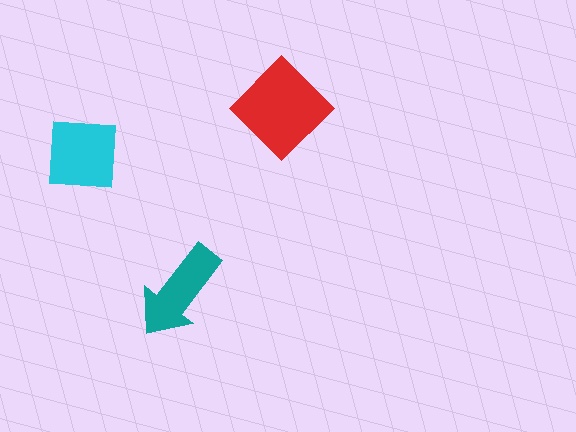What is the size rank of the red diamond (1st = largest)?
1st.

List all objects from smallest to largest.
The teal arrow, the cyan square, the red diamond.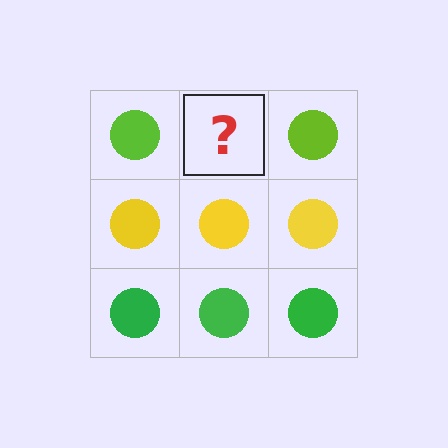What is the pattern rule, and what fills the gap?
The rule is that each row has a consistent color. The gap should be filled with a lime circle.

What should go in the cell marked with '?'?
The missing cell should contain a lime circle.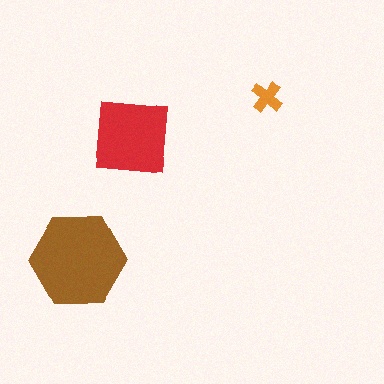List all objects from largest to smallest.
The brown hexagon, the red square, the orange cross.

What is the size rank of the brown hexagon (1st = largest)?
1st.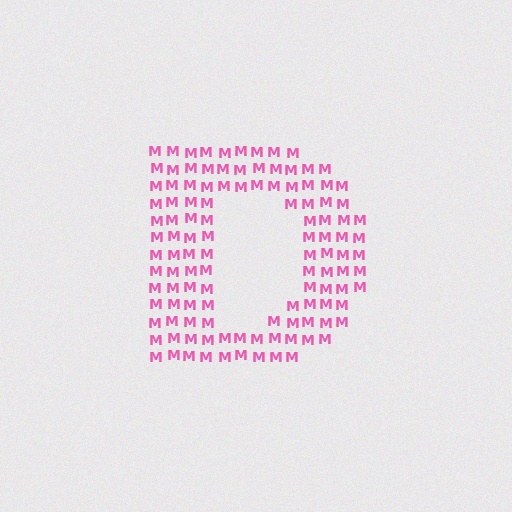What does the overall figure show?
The overall figure shows the letter D.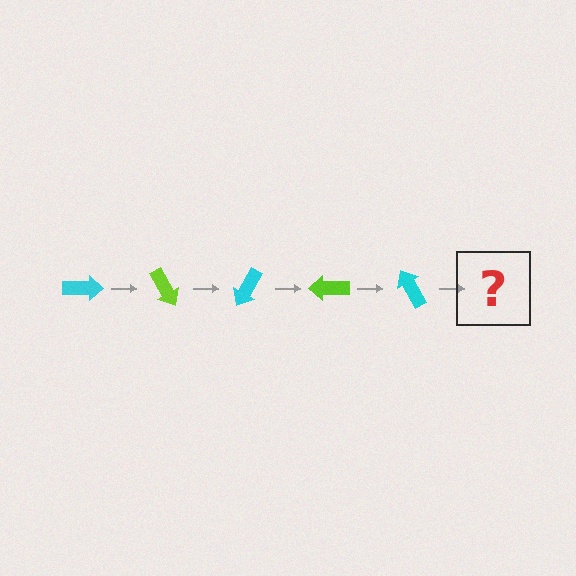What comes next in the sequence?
The next element should be a lime arrow, rotated 300 degrees from the start.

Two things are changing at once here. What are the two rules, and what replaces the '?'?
The two rules are that it rotates 60 degrees each step and the color cycles through cyan and lime. The '?' should be a lime arrow, rotated 300 degrees from the start.